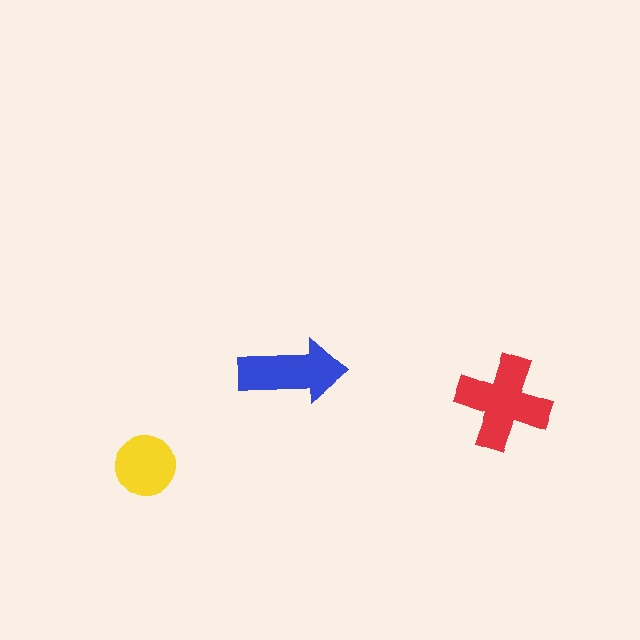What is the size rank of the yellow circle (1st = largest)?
3rd.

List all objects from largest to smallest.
The red cross, the blue arrow, the yellow circle.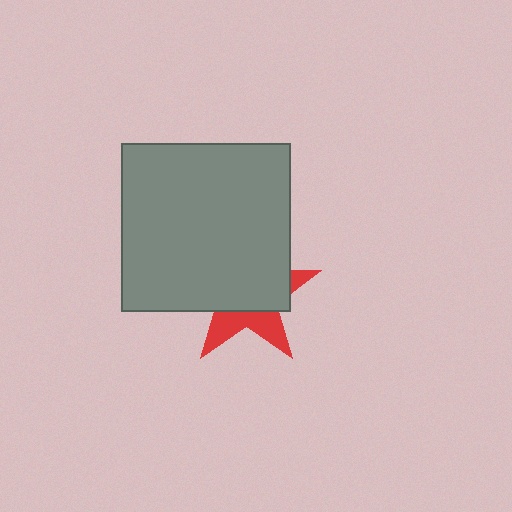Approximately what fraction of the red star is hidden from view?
Roughly 65% of the red star is hidden behind the gray square.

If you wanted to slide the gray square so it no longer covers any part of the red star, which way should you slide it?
Slide it up — that is the most direct way to separate the two shapes.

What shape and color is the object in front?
The object in front is a gray square.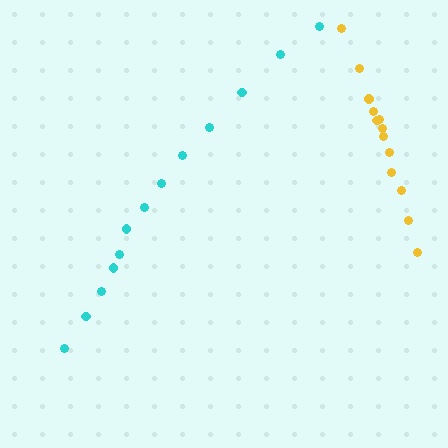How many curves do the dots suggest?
There are 2 distinct paths.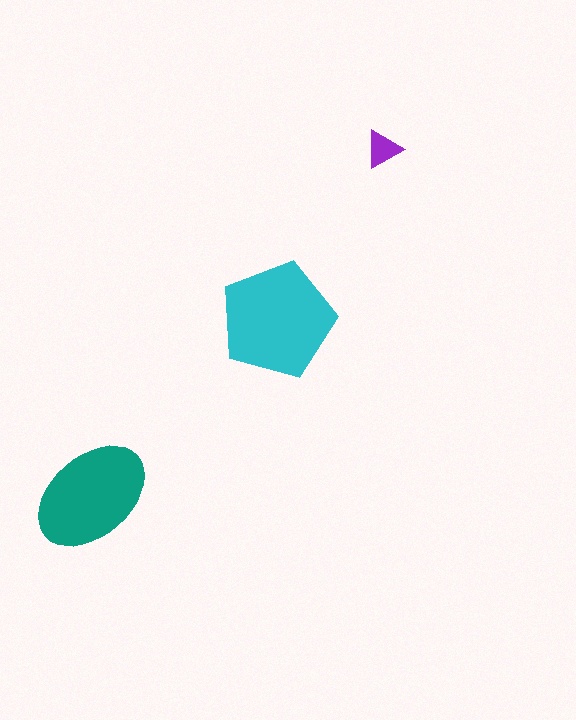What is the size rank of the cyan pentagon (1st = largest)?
1st.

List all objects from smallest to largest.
The purple triangle, the teal ellipse, the cyan pentagon.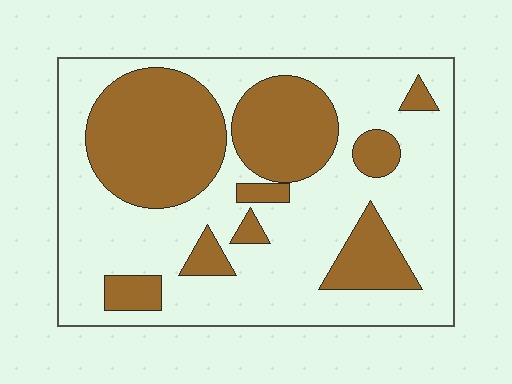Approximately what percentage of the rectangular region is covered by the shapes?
Approximately 35%.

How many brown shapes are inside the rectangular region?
9.